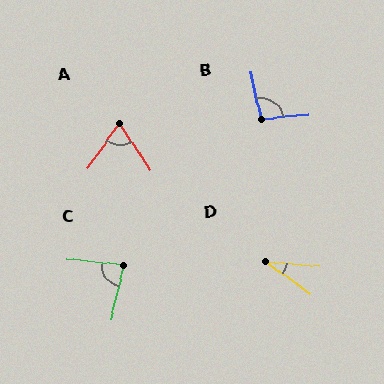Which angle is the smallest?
D, at approximately 31 degrees.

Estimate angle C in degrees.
Approximately 83 degrees.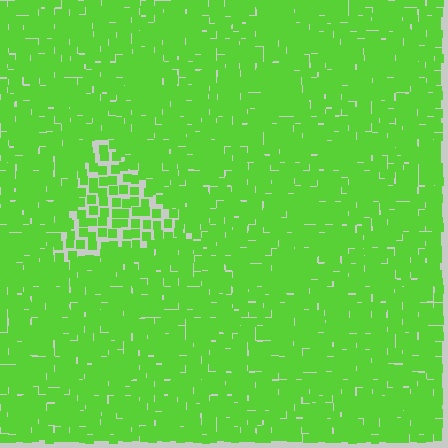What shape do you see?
I see a triangle.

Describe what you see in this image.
The image contains small lime elements arranged at two different densities. A triangle-shaped region is visible where the elements are less densely packed than the surrounding area.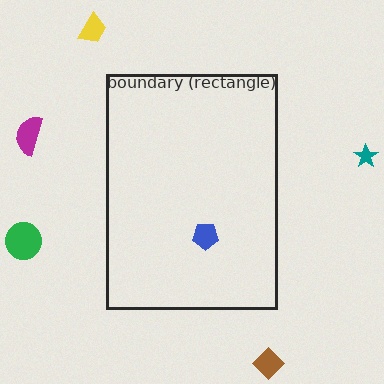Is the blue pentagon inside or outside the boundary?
Inside.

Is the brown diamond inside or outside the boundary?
Outside.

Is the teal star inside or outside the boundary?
Outside.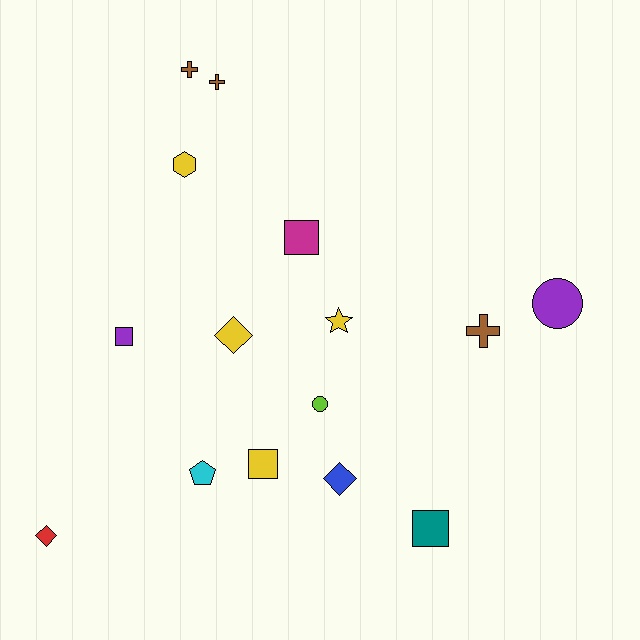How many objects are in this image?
There are 15 objects.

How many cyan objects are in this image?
There is 1 cyan object.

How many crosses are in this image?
There are 3 crosses.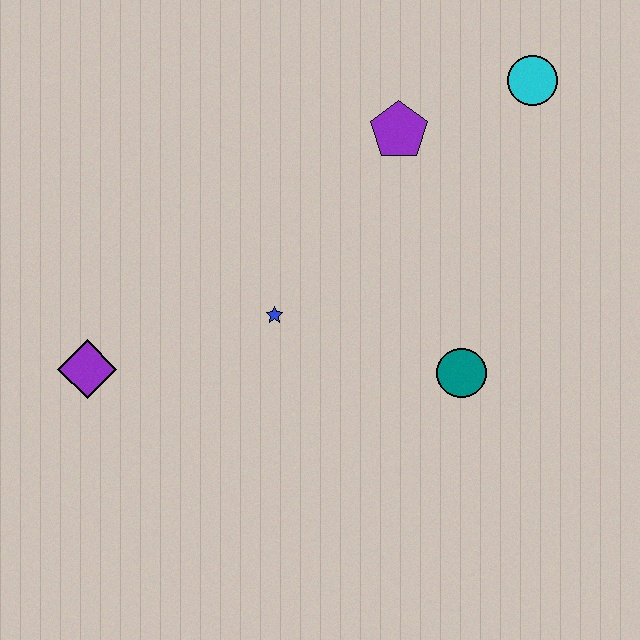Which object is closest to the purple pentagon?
The cyan circle is closest to the purple pentagon.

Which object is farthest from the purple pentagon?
The purple diamond is farthest from the purple pentagon.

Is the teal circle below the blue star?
Yes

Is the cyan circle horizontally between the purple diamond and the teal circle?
No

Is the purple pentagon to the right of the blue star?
Yes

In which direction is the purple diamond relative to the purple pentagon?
The purple diamond is to the left of the purple pentagon.